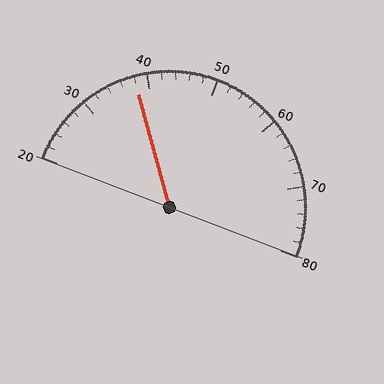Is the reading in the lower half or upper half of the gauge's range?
The reading is in the lower half of the range (20 to 80).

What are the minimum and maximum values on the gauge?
The gauge ranges from 20 to 80.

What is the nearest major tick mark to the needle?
The nearest major tick mark is 40.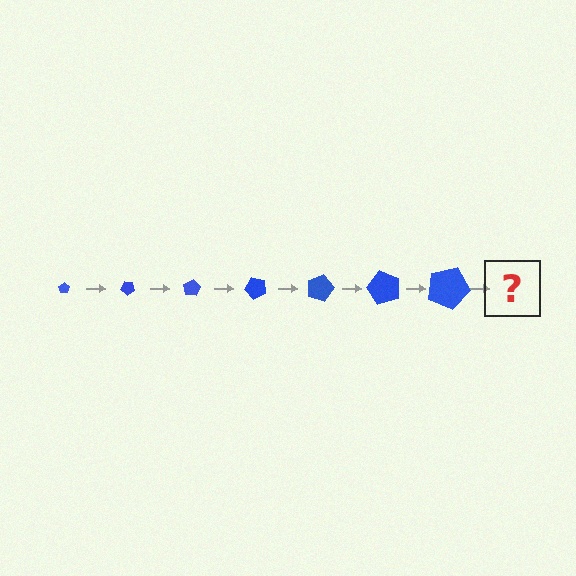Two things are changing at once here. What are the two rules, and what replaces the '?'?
The two rules are that the pentagon grows larger each step and it rotates 40 degrees each step. The '?' should be a pentagon, larger than the previous one and rotated 280 degrees from the start.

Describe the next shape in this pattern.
It should be a pentagon, larger than the previous one and rotated 280 degrees from the start.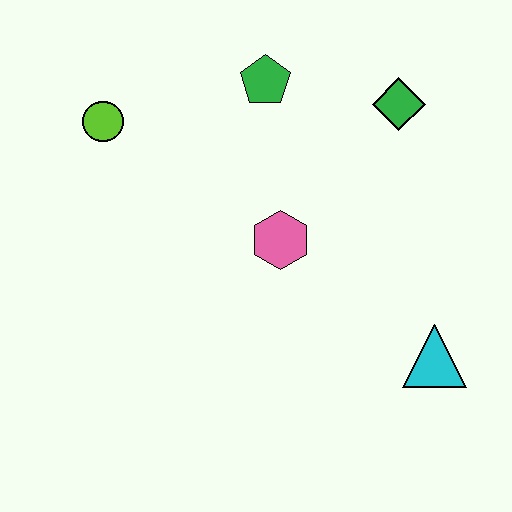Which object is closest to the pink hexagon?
The green pentagon is closest to the pink hexagon.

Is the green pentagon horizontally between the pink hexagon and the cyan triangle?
No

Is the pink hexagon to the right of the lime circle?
Yes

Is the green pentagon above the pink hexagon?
Yes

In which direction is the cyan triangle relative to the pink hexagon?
The cyan triangle is to the right of the pink hexagon.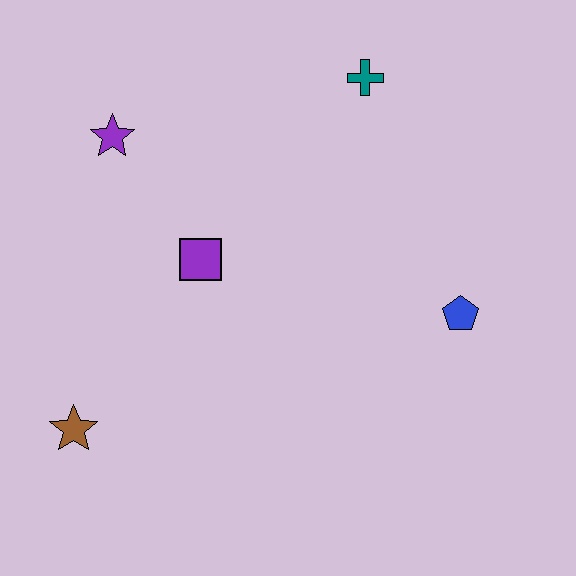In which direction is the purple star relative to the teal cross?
The purple star is to the left of the teal cross.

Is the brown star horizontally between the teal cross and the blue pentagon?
No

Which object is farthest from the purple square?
The blue pentagon is farthest from the purple square.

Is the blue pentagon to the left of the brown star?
No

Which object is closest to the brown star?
The purple square is closest to the brown star.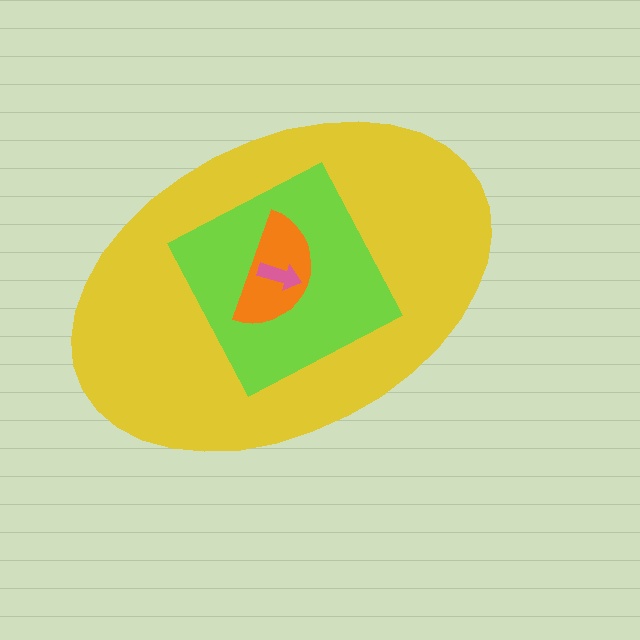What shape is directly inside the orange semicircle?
The pink arrow.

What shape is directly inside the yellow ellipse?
The lime square.